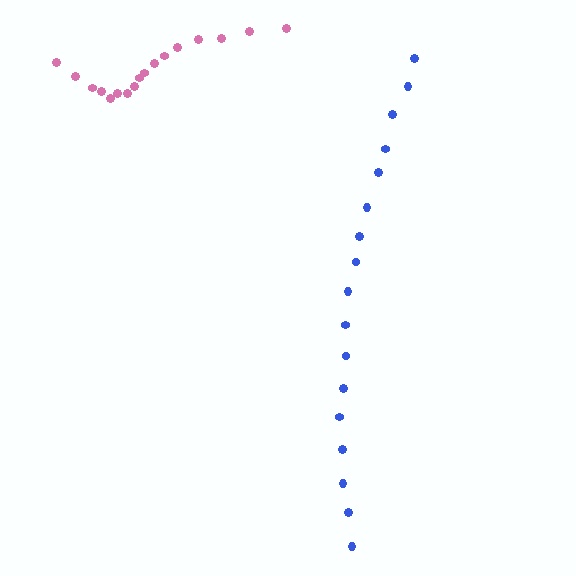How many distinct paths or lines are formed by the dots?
There are 2 distinct paths.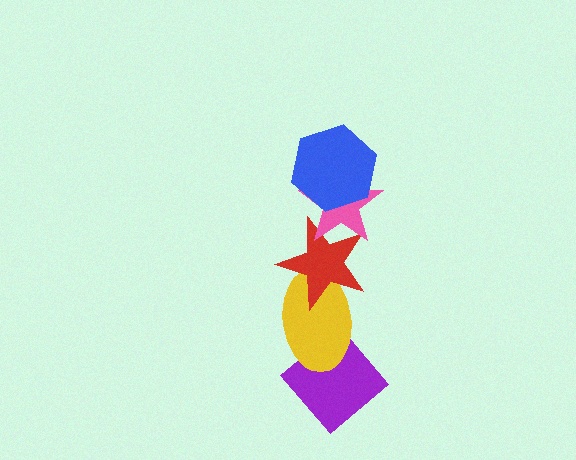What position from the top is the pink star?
The pink star is 2nd from the top.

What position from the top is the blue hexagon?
The blue hexagon is 1st from the top.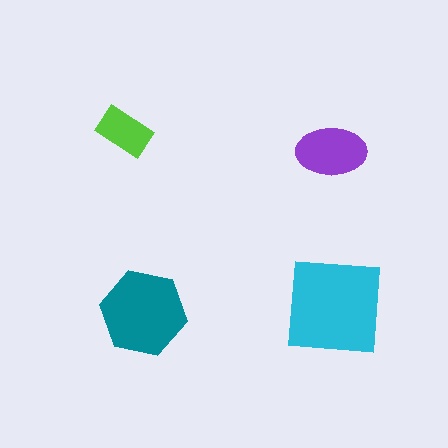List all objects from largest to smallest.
The cyan square, the teal hexagon, the purple ellipse, the lime rectangle.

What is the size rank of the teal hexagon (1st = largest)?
2nd.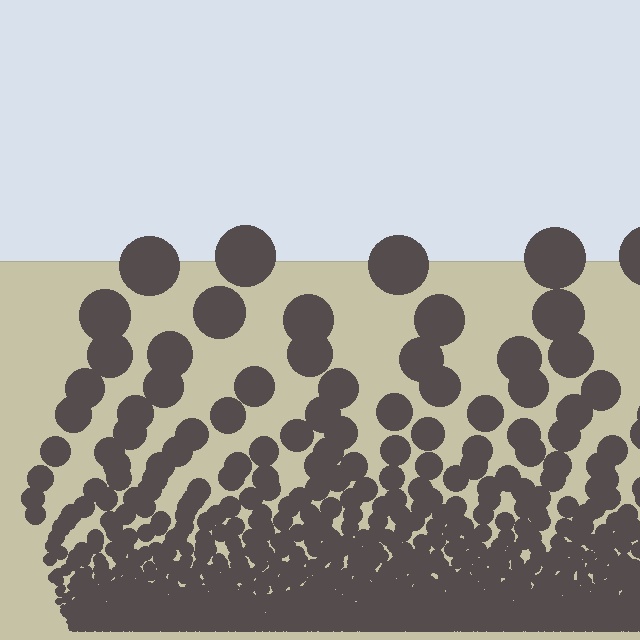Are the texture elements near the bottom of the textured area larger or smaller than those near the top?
Smaller. The gradient is inverted — elements near the bottom are smaller and denser.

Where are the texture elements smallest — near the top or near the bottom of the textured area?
Near the bottom.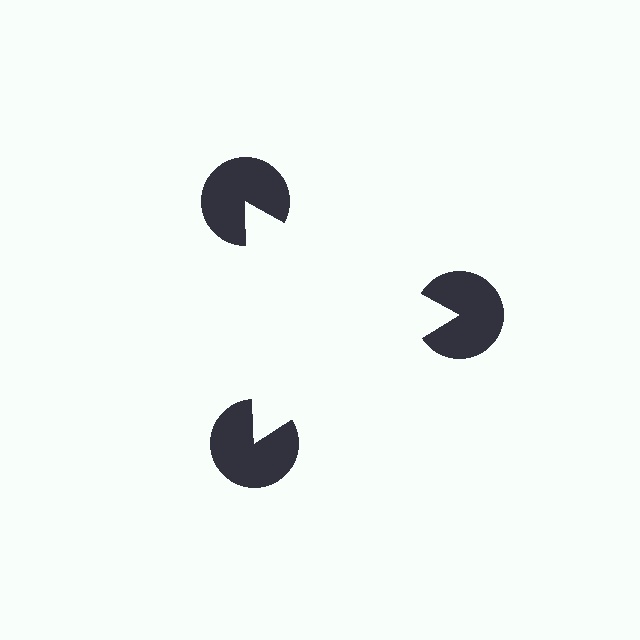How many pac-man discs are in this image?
There are 3 — one at each vertex of the illusory triangle.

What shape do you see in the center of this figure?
An illusory triangle — its edges are inferred from the aligned wedge cuts in the pac-man discs, not physically drawn.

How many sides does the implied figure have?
3 sides.